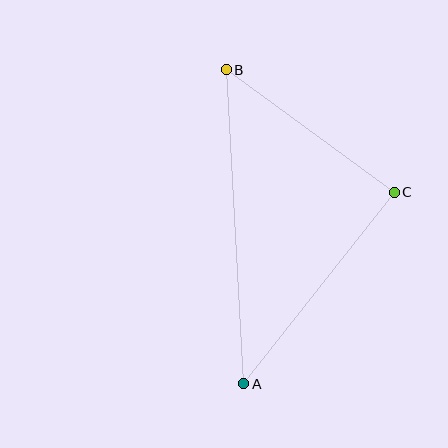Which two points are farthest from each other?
Points A and B are farthest from each other.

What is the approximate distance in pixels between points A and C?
The distance between A and C is approximately 244 pixels.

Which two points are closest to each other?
Points B and C are closest to each other.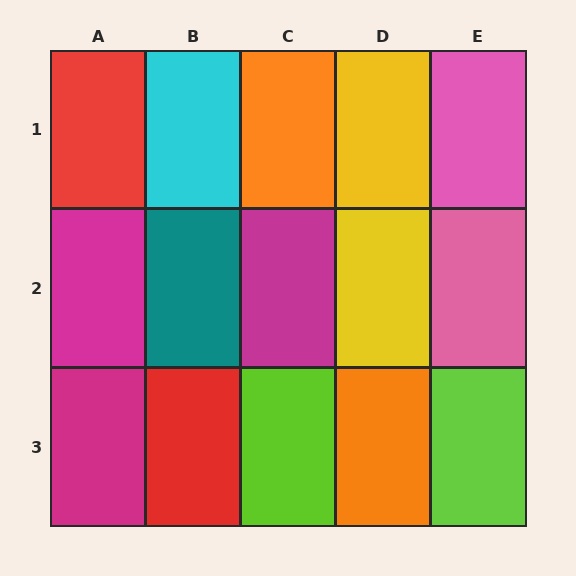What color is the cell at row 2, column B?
Teal.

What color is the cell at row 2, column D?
Yellow.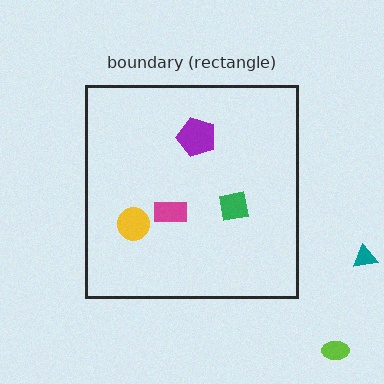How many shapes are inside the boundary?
4 inside, 2 outside.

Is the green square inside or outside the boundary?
Inside.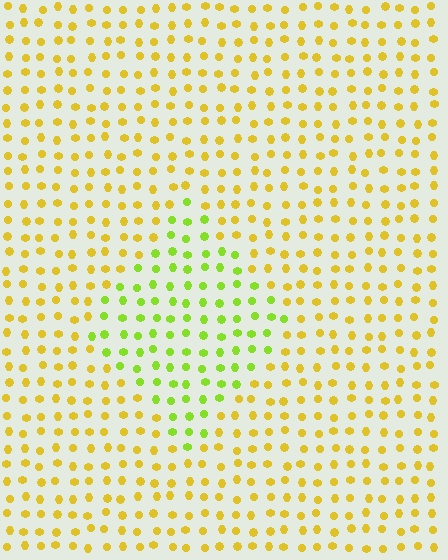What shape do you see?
I see a diamond.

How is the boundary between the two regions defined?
The boundary is defined purely by a slight shift in hue (about 40 degrees). Spacing, size, and orientation are identical on both sides.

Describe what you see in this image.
The image is filled with small yellow elements in a uniform arrangement. A diamond-shaped region is visible where the elements are tinted to a slightly different hue, forming a subtle color boundary.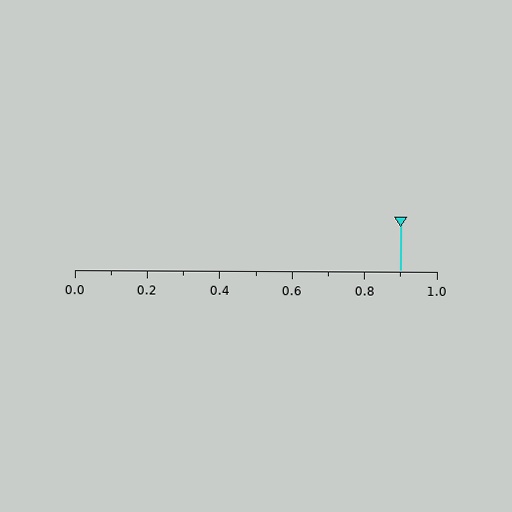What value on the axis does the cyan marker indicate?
The marker indicates approximately 0.9.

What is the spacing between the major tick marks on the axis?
The major ticks are spaced 0.2 apart.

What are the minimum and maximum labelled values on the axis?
The axis runs from 0.0 to 1.0.